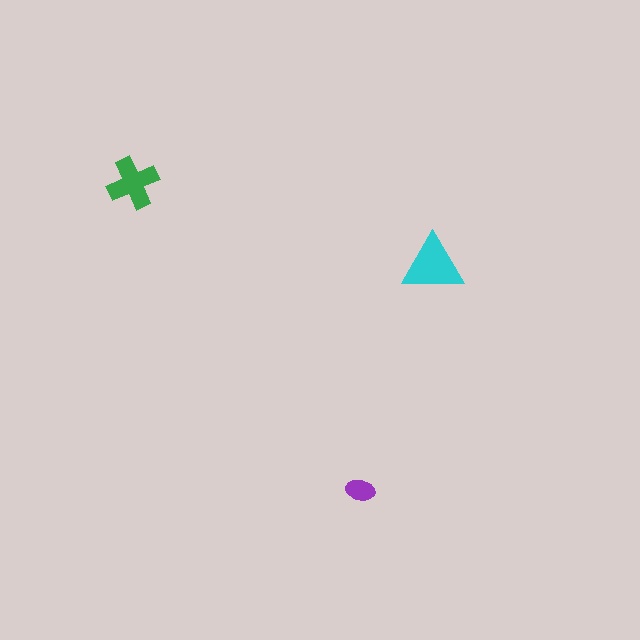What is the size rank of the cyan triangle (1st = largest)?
1st.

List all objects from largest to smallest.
The cyan triangle, the green cross, the purple ellipse.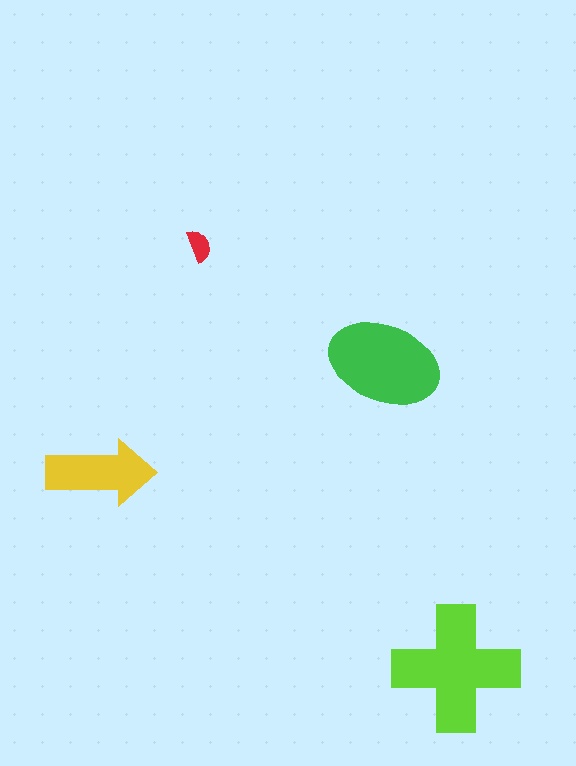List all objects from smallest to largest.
The red semicircle, the yellow arrow, the green ellipse, the lime cross.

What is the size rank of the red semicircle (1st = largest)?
4th.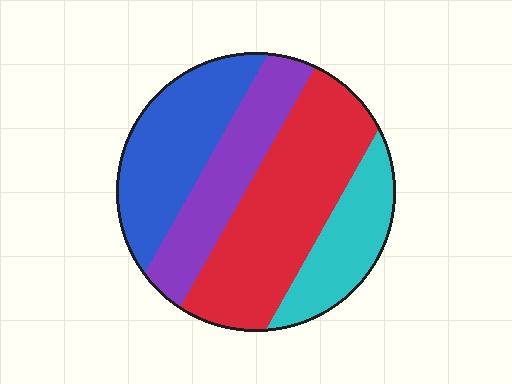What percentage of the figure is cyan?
Cyan takes up about one sixth (1/6) of the figure.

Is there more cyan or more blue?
Blue.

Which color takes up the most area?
Red, at roughly 35%.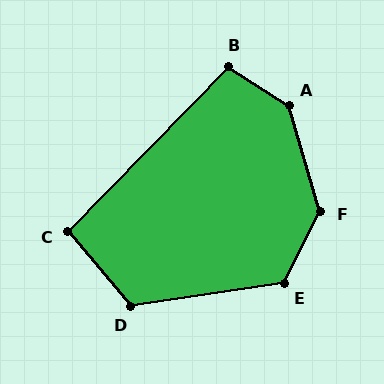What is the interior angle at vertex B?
Approximately 102 degrees (obtuse).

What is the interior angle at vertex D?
Approximately 121 degrees (obtuse).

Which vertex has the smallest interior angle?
C, at approximately 96 degrees.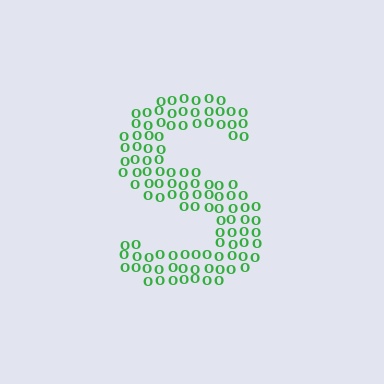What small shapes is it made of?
It is made of small letter O's.